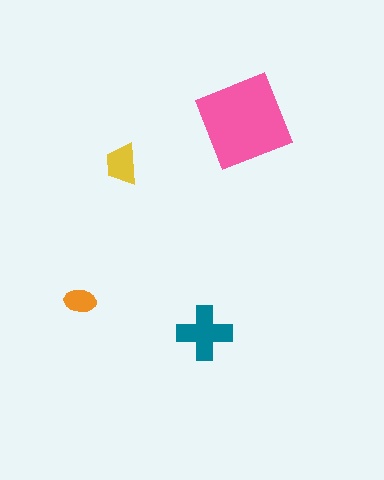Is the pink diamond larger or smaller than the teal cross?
Larger.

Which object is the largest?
The pink diamond.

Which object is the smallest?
The orange ellipse.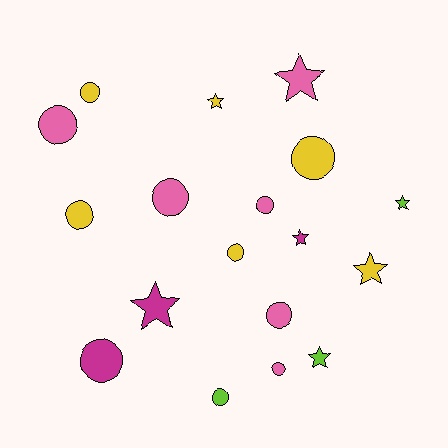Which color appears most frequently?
Yellow, with 6 objects.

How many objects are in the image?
There are 18 objects.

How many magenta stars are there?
There are 2 magenta stars.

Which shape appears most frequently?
Circle, with 11 objects.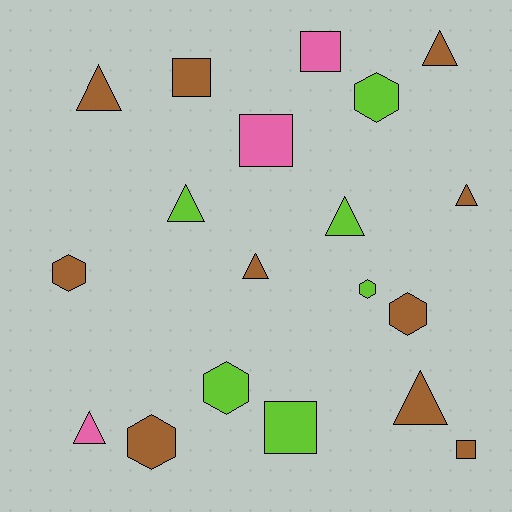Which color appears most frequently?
Brown, with 10 objects.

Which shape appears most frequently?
Triangle, with 8 objects.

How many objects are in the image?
There are 19 objects.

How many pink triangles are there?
There is 1 pink triangle.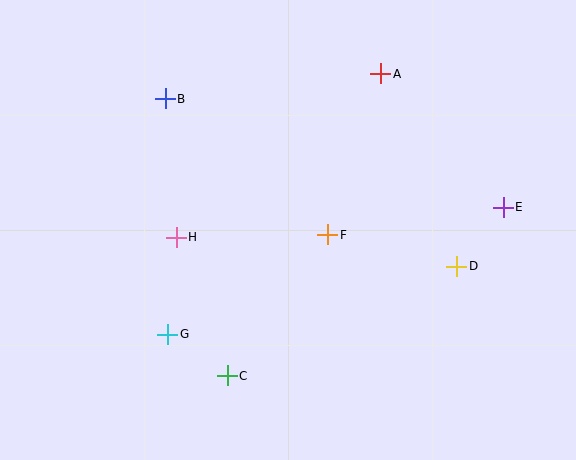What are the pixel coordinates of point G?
Point G is at (168, 334).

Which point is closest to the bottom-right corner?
Point D is closest to the bottom-right corner.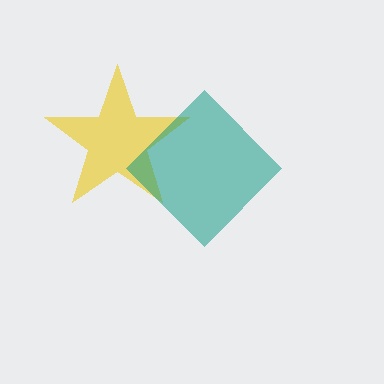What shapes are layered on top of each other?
The layered shapes are: a yellow star, a teal diamond.